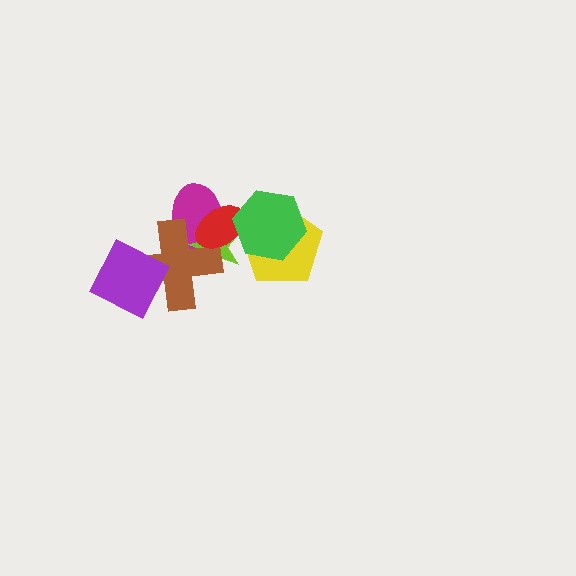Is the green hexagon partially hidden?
No, no other shape covers it.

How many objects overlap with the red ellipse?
4 objects overlap with the red ellipse.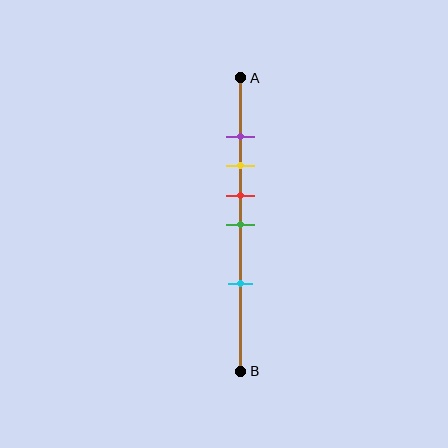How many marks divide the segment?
There are 5 marks dividing the segment.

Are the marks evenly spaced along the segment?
No, the marks are not evenly spaced.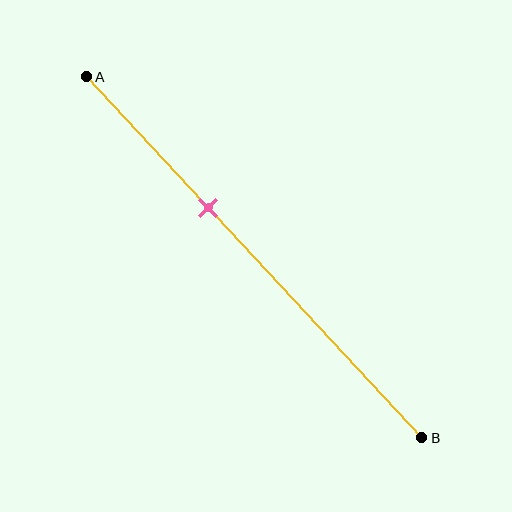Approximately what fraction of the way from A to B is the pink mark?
The pink mark is approximately 35% of the way from A to B.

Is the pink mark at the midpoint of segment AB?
No, the mark is at about 35% from A, not at the 50% midpoint.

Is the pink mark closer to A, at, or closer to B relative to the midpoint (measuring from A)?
The pink mark is closer to point A than the midpoint of segment AB.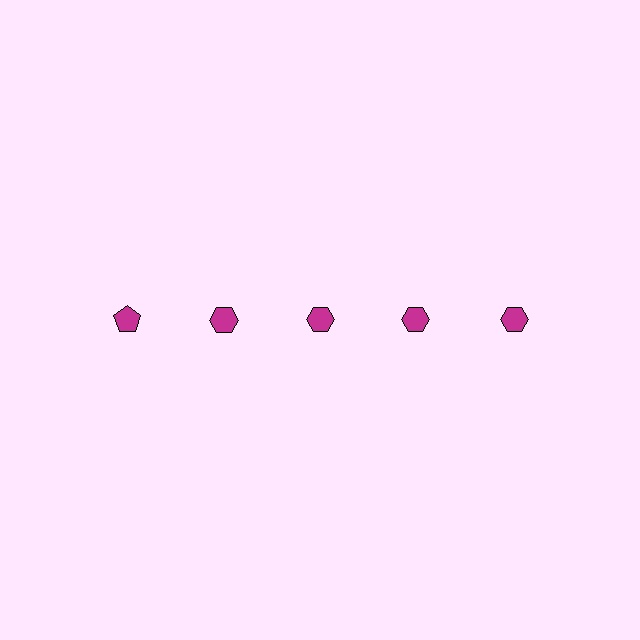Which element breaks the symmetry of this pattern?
The magenta pentagon in the top row, leftmost column breaks the symmetry. All other shapes are magenta hexagons.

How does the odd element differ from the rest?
It has a different shape: pentagon instead of hexagon.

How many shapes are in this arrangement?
There are 5 shapes arranged in a grid pattern.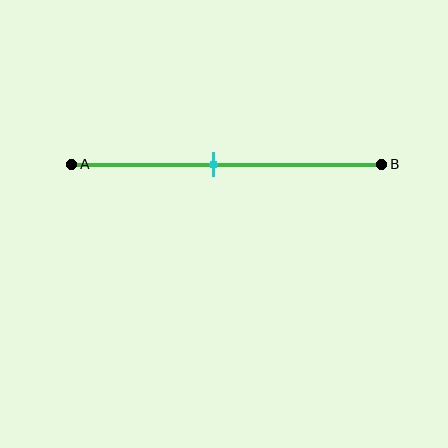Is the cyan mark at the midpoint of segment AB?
No, the mark is at about 45% from A, not at the 50% midpoint.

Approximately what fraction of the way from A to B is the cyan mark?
The cyan mark is approximately 45% of the way from A to B.